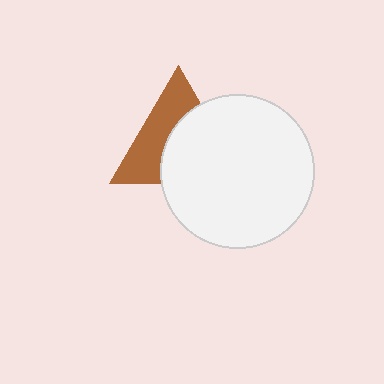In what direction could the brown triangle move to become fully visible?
The brown triangle could move toward the upper-left. That would shift it out from behind the white circle entirely.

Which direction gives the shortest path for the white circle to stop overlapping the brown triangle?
Moving toward the lower-right gives the shortest separation.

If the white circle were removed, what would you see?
You would see the complete brown triangle.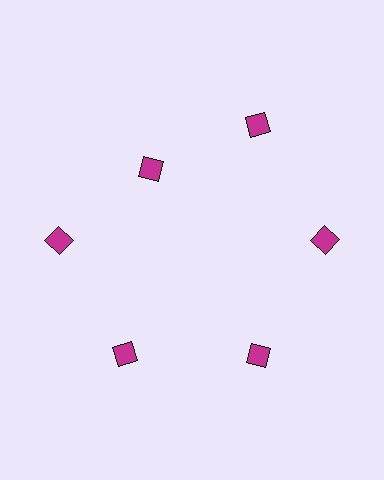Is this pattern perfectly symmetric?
No. The 6 magenta diamonds are arranged in a ring, but one element near the 11 o'clock position is pulled inward toward the center, breaking the 6-fold rotational symmetry.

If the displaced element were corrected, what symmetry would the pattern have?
It would have 6-fold rotational symmetry — the pattern would map onto itself every 60 degrees.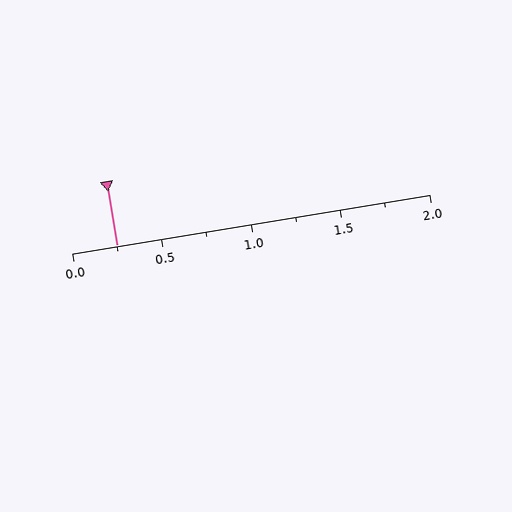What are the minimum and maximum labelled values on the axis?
The axis runs from 0.0 to 2.0.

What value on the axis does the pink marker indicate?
The marker indicates approximately 0.25.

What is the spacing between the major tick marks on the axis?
The major ticks are spaced 0.5 apart.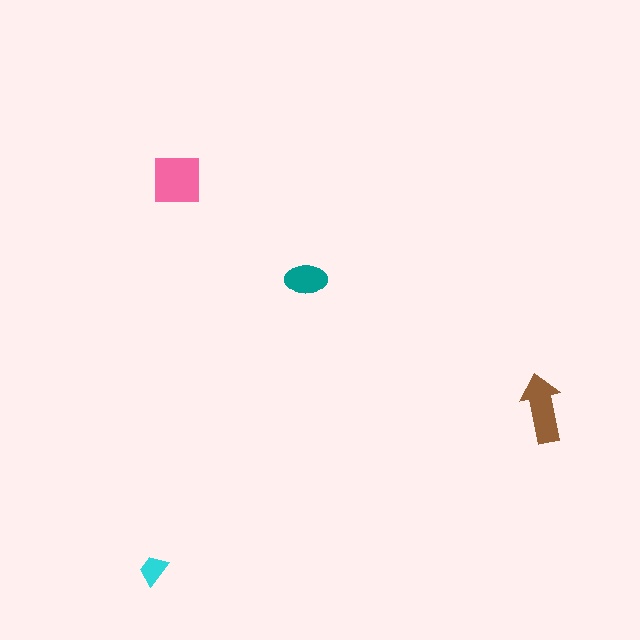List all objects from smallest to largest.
The cyan trapezoid, the teal ellipse, the brown arrow, the pink square.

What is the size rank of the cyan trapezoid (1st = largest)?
4th.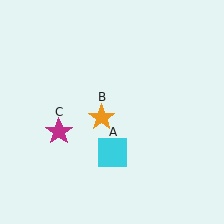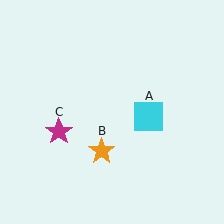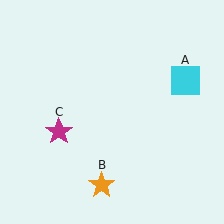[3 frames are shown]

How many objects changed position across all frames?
2 objects changed position: cyan square (object A), orange star (object B).